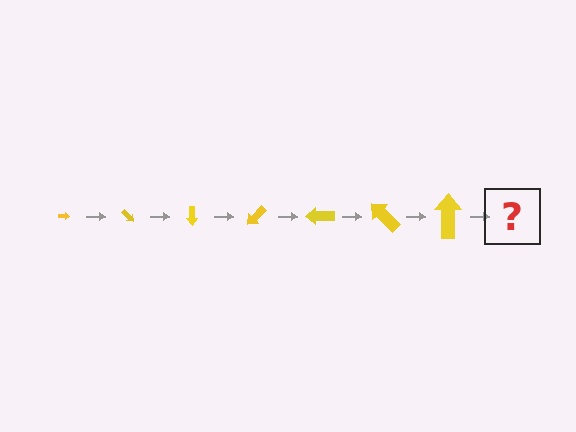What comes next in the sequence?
The next element should be an arrow, larger than the previous one and rotated 315 degrees from the start.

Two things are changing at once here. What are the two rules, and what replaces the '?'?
The two rules are that the arrow grows larger each step and it rotates 45 degrees each step. The '?' should be an arrow, larger than the previous one and rotated 315 degrees from the start.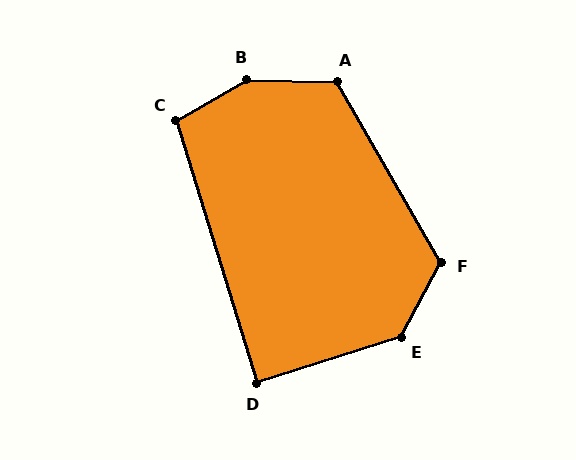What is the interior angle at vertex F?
Approximately 123 degrees (obtuse).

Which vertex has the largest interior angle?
B, at approximately 148 degrees.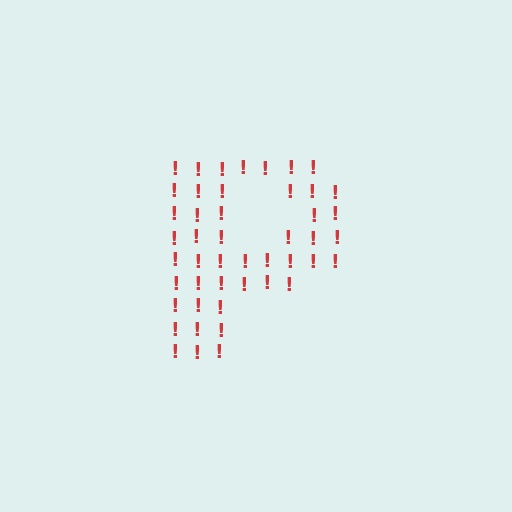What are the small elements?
The small elements are exclamation marks.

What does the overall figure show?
The overall figure shows the letter P.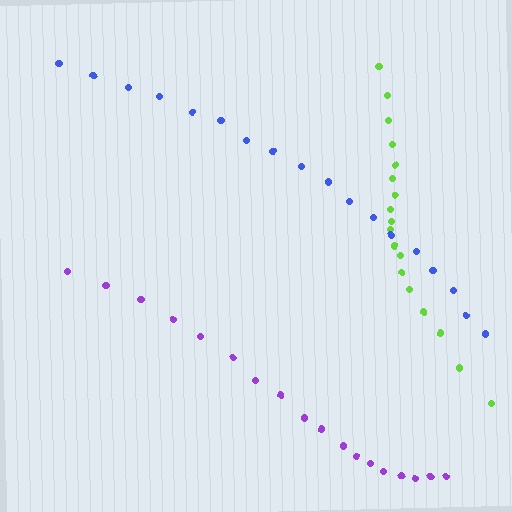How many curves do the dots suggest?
There are 3 distinct paths.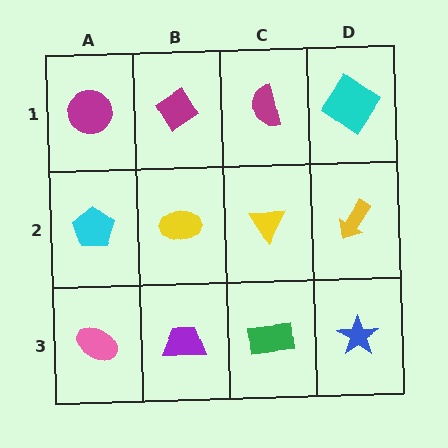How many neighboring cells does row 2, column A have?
3.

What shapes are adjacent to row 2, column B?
A magenta diamond (row 1, column B), a purple trapezoid (row 3, column B), a cyan pentagon (row 2, column A), a yellow triangle (row 2, column C).